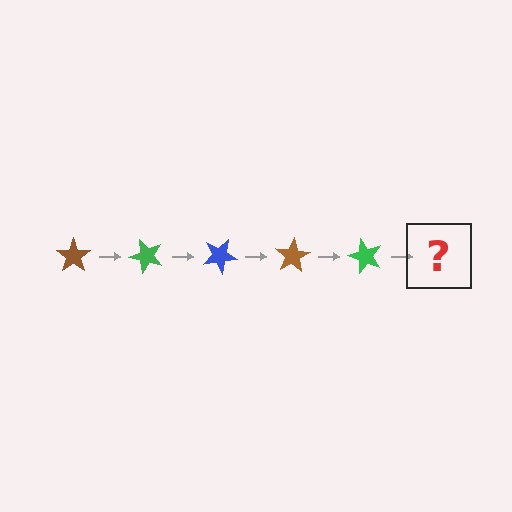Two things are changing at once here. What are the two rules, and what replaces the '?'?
The two rules are that it rotates 50 degrees each step and the color cycles through brown, green, and blue. The '?' should be a blue star, rotated 250 degrees from the start.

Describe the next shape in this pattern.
It should be a blue star, rotated 250 degrees from the start.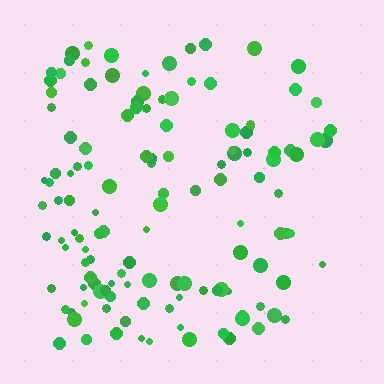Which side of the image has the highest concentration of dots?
The left.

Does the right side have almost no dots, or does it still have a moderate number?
Still a moderate number, just noticeably fewer than the left.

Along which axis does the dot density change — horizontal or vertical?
Horizontal.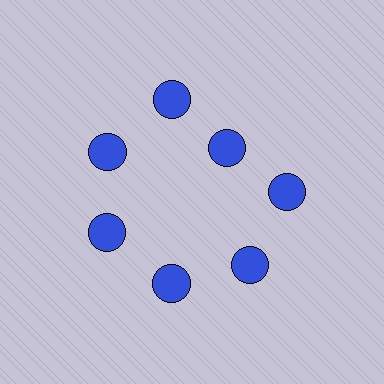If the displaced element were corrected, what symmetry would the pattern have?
It would have 7-fold rotational symmetry — the pattern would map onto itself every 51 degrees.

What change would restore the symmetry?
The symmetry would be restored by moving it outward, back onto the ring so that all 7 circles sit at equal angles and equal distance from the center.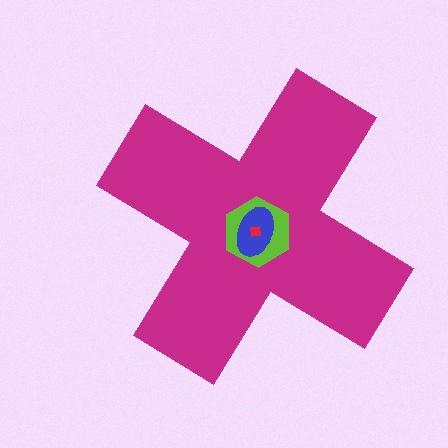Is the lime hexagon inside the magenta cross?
Yes.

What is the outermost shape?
The magenta cross.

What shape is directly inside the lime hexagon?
The blue ellipse.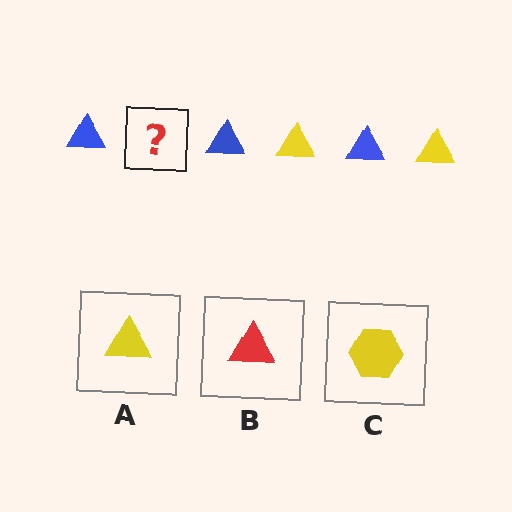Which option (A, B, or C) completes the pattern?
A.